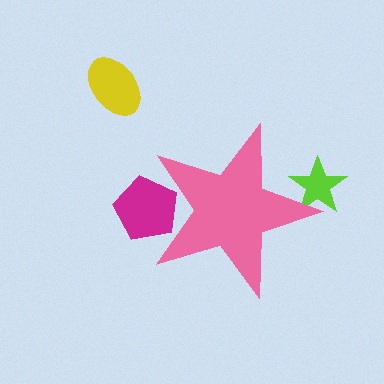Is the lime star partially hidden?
Yes, the lime star is partially hidden behind the pink star.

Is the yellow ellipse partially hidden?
No, the yellow ellipse is fully visible.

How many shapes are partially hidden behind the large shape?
2 shapes are partially hidden.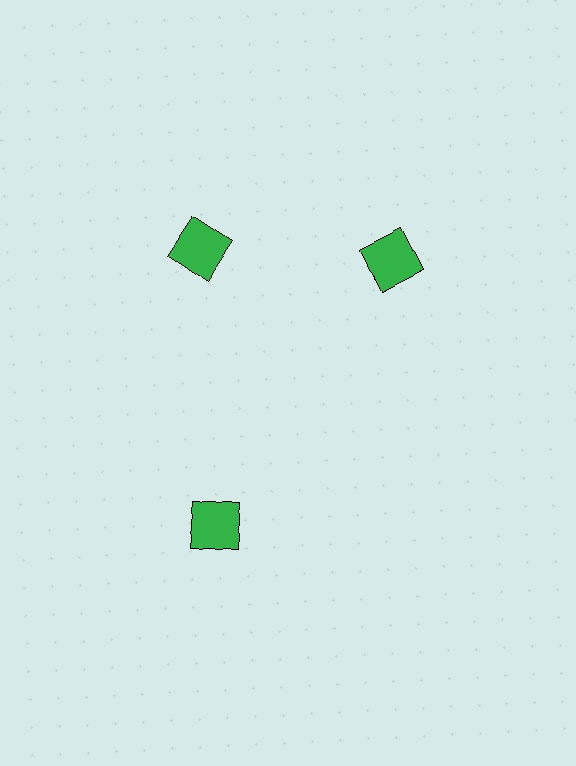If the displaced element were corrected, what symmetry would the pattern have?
It would have 3-fold rotational symmetry — the pattern would map onto itself every 120 degrees.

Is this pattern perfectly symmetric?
No. The 3 green squares are arranged in a ring, but one element near the 3 o'clock position is rotated out of alignment along the ring, breaking the 3-fold rotational symmetry.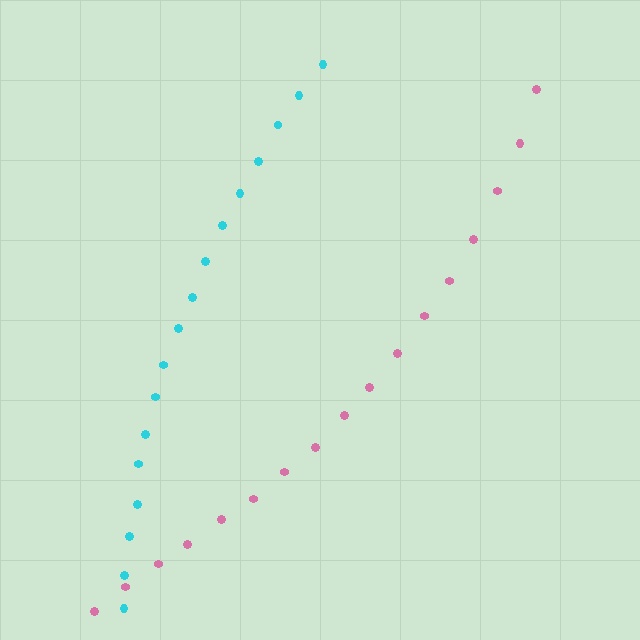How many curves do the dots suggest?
There are 2 distinct paths.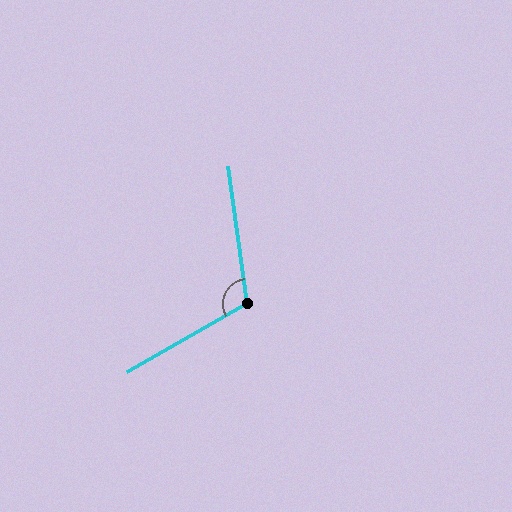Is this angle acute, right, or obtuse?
It is obtuse.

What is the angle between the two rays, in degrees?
Approximately 111 degrees.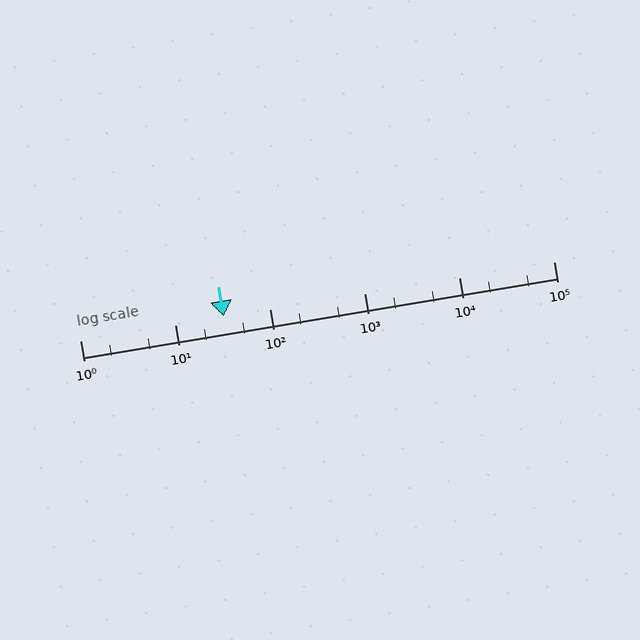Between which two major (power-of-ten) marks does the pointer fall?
The pointer is between 10 and 100.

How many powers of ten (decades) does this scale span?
The scale spans 5 decades, from 1 to 100000.